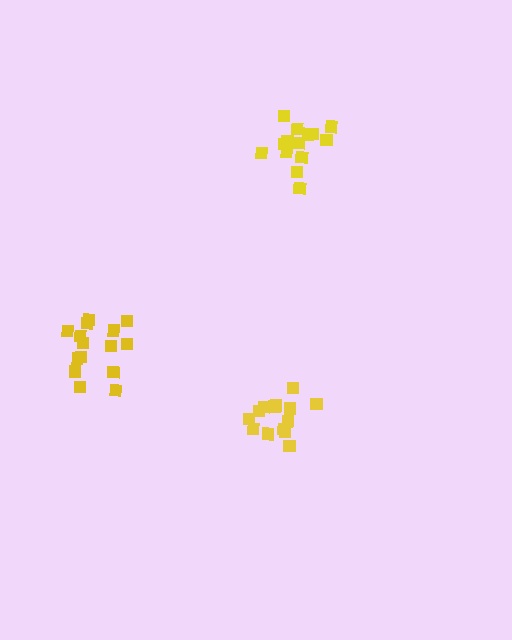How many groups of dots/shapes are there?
There are 3 groups.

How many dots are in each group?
Group 1: 14 dots, Group 2: 14 dots, Group 3: 15 dots (43 total).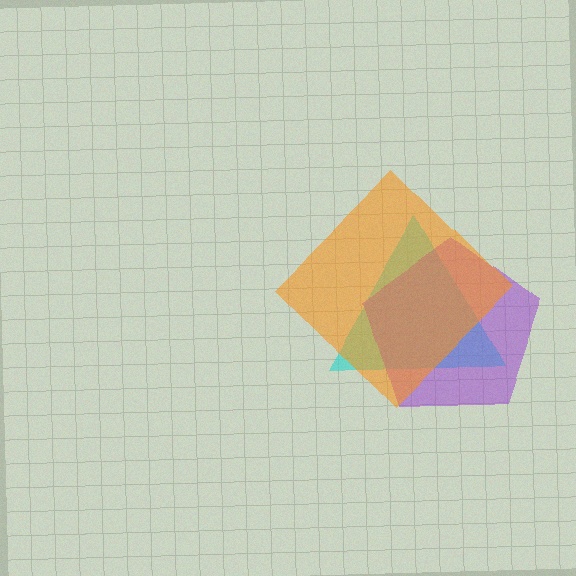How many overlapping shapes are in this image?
There are 3 overlapping shapes in the image.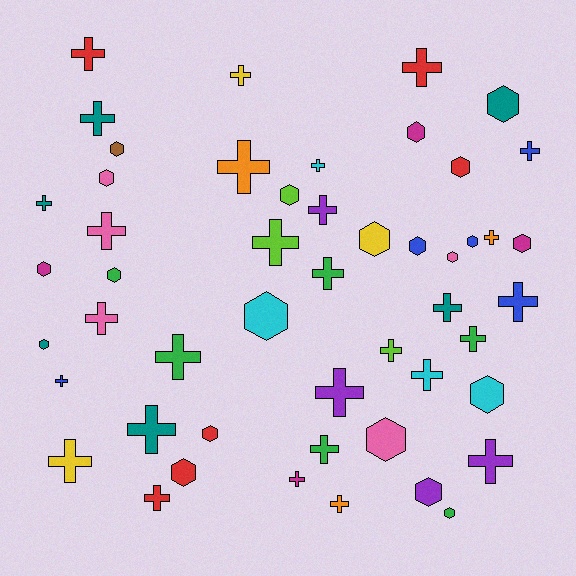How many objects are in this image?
There are 50 objects.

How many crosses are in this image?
There are 29 crosses.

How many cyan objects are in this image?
There are 4 cyan objects.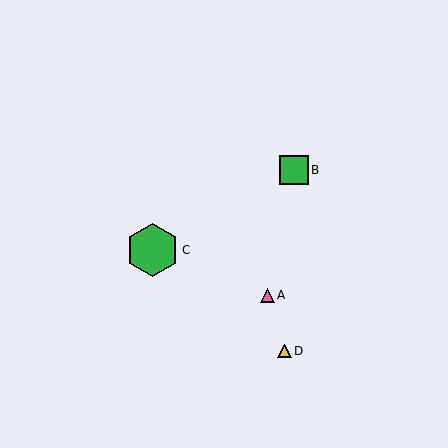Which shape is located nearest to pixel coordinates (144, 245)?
The green hexagon (labeled C) at (153, 250) is nearest to that location.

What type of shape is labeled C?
Shape C is a green hexagon.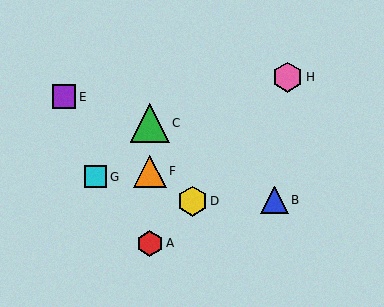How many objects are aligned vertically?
3 objects (A, C, F) are aligned vertically.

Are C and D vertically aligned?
No, C is at x≈150 and D is at x≈192.